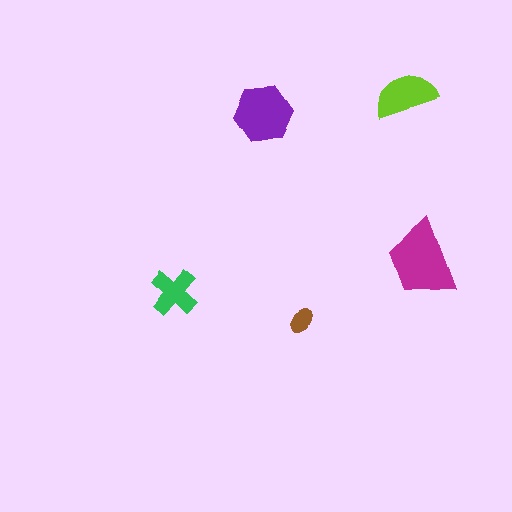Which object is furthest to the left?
The green cross is leftmost.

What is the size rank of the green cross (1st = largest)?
4th.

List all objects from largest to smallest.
The magenta trapezoid, the purple hexagon, the lime semicircle, the green cross, the brown ellipse.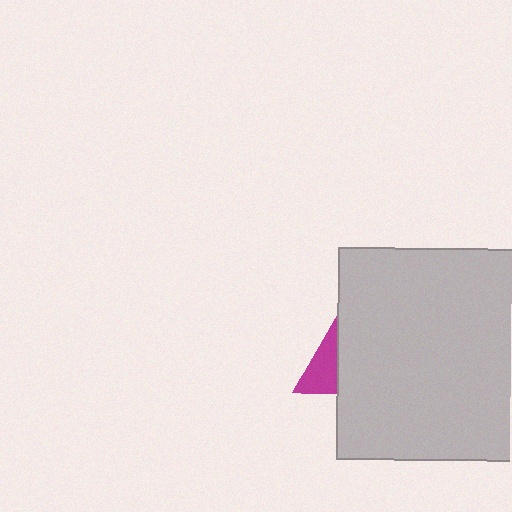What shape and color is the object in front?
The object in front is a light gray square.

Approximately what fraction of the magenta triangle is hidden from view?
Roughly 68% of the magenta triangle is hidden behind the light gray square.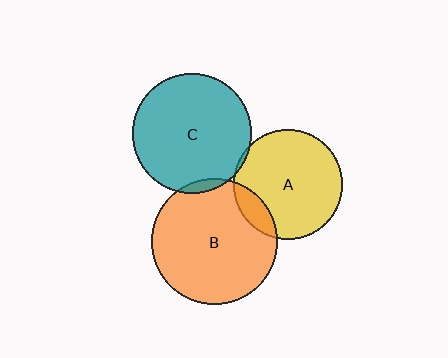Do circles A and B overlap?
Yes.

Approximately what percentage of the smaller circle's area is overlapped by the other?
Approximately 10%.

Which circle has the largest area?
Circle B (orange).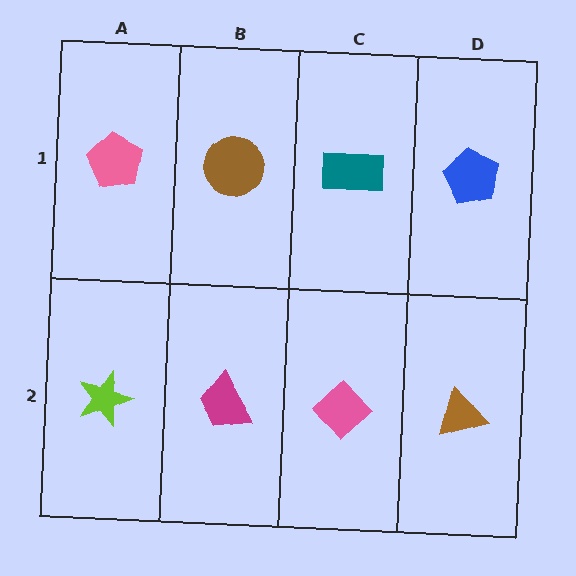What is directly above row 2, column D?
A blue pentagon.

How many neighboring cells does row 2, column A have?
2.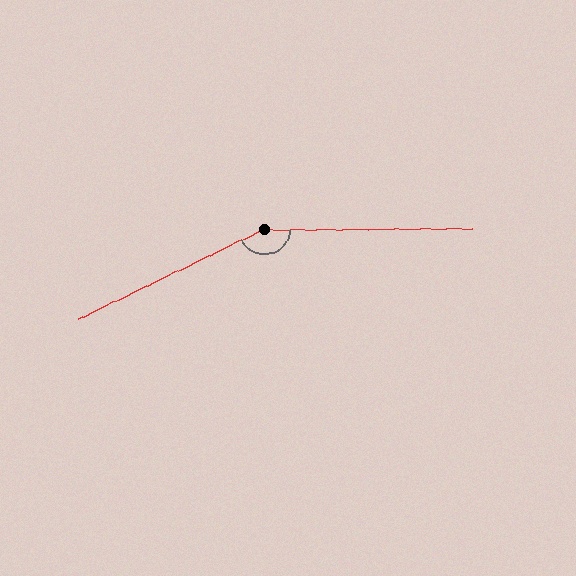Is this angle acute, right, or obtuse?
It is obtuse.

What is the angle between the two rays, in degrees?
Approximately 155 degrees.